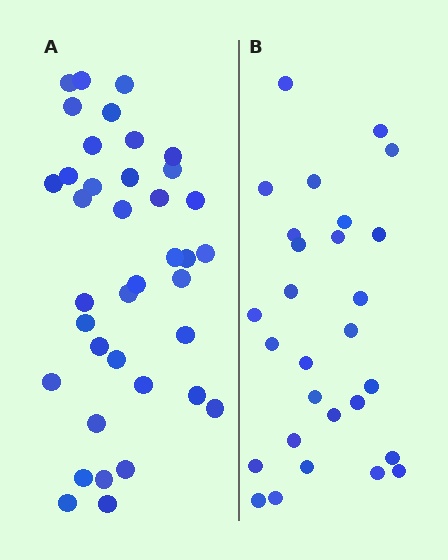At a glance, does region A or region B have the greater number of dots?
Region A (the left region) has more dots.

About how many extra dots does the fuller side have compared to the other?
Region A has roughly 10 or so more dots than region B.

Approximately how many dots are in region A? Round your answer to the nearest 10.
About 40 dots. (The exact count is 38, which rounds to 40.)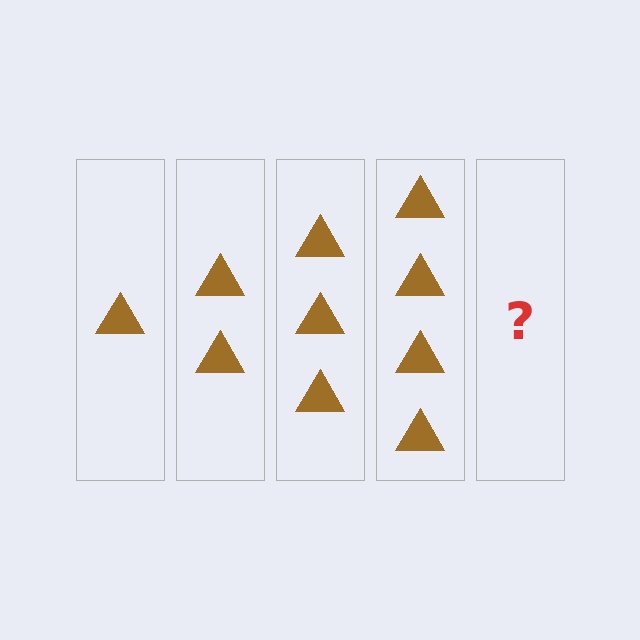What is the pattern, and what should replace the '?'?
The pattern is that each step adds one more triangle. The '?' should be 5 triangles.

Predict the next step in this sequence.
The next step is 5 triangles.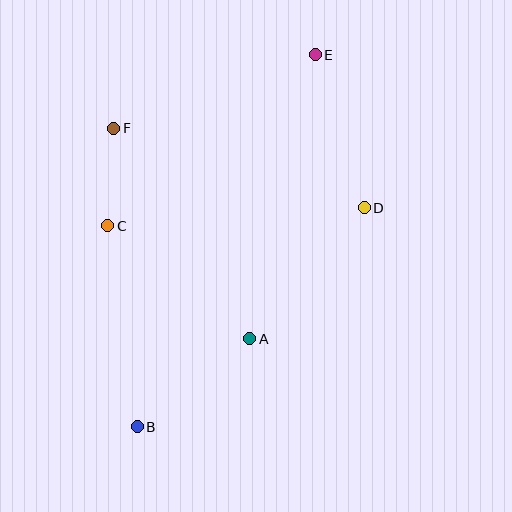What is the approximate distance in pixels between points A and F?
The distance between A and F is approximately 250 pixels.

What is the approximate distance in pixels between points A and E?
The distance between A and E is approximately 291 pixels.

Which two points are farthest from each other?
Points B and E are farthest from each other.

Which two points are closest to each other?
Points C and F are closest to each other.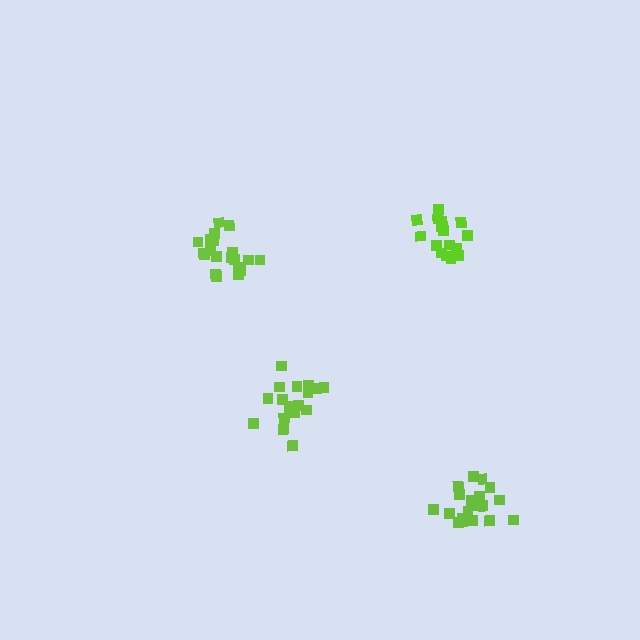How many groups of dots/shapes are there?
There are 4 groups.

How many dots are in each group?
Group 1: 20 dots, Group 2: 21 dots, Group 3: 18 dots, Group 4: 16 dots (75 total).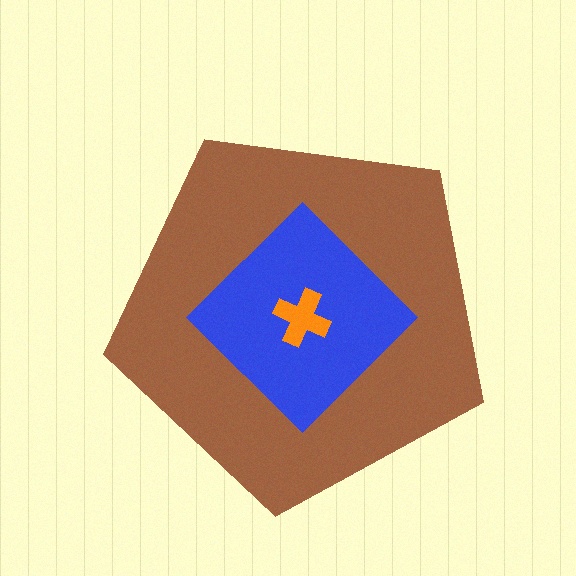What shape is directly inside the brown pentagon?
The blue diamond.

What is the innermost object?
The orange cross.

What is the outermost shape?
The brown pentagon.